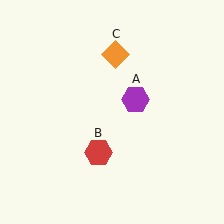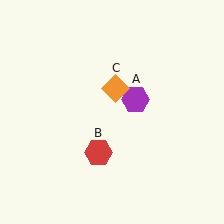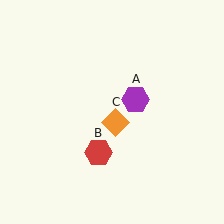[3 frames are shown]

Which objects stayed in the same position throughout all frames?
Purple hexagon (object A) and red hexagon (object B) remained stationary.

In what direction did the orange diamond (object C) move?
The orange diamond (object C) moved down.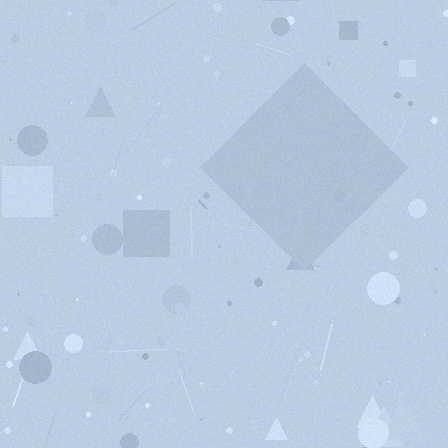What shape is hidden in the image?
A diamond is hidden in the image.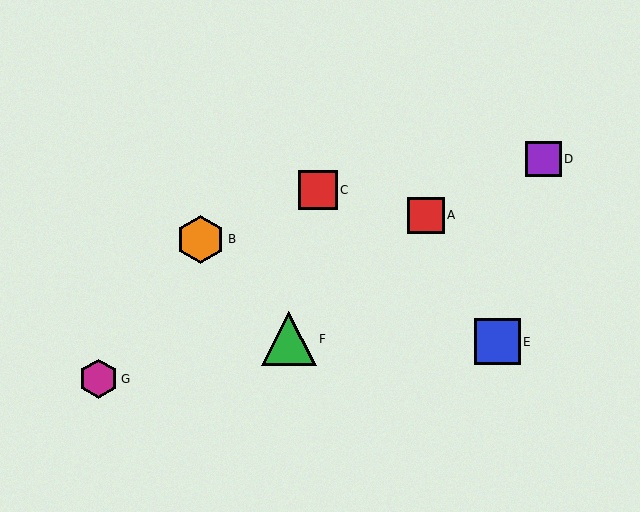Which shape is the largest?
The green triangle (labeled F) is the largest.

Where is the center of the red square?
The center of the red square is at (318, 190).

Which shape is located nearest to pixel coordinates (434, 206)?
The red square (labeled A) at (426, 215) is nearest to that location.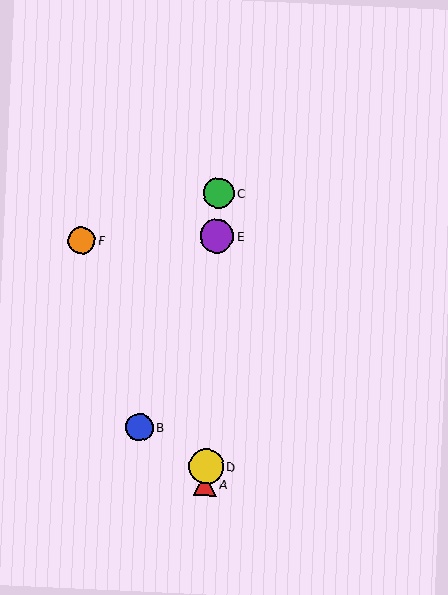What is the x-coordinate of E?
Object E is at x≈217.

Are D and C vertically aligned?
Yes, both are at x≈206.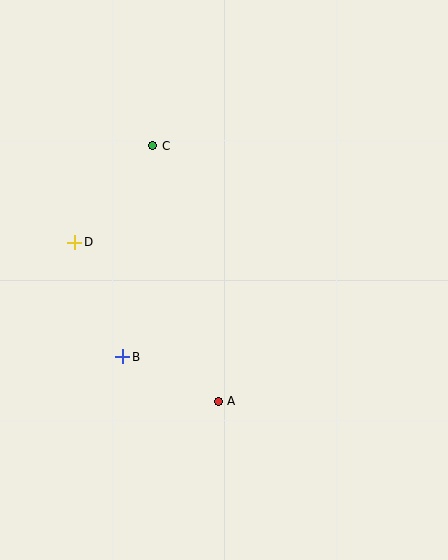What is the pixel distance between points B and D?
The distance between B and D is 124 pixels.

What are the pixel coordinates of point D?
Point D is at (75, 242).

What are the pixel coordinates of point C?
Point C is at (153, 146).